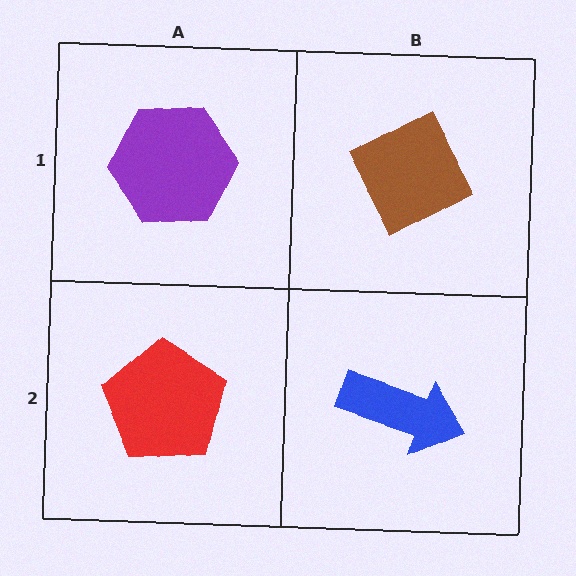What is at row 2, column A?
A red pentagon.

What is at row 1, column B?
A brown diamond.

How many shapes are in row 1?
2 shapes.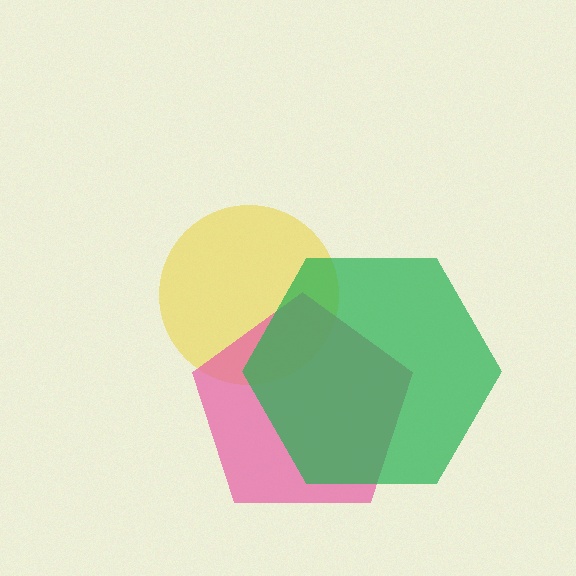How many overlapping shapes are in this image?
There are 3 overlapping shapes in the image.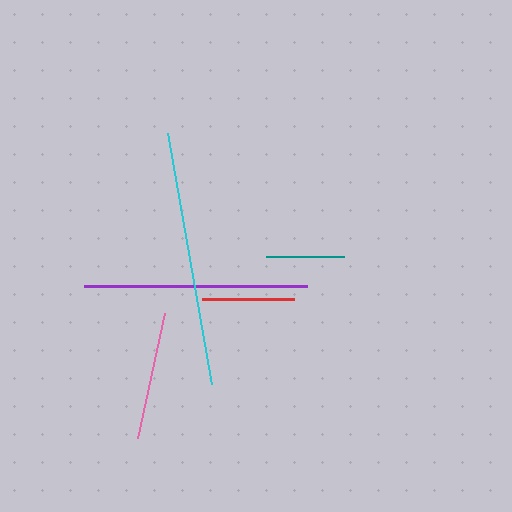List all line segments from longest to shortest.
From longest to shortest: cyan, purple, pink, red, teal.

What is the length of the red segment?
The red segment is approximately 91 pixels long.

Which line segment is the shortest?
The teal line is the shortest at approximately 78 pixels.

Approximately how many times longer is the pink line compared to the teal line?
The pink line is approximately 1.6 times the length of the teal line.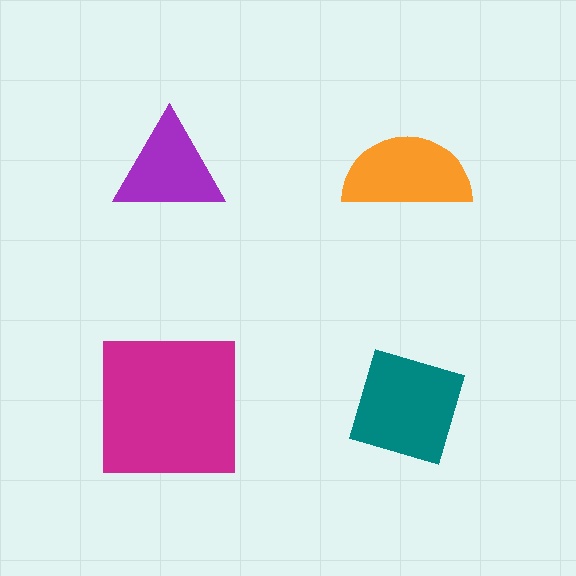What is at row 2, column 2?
A teal diamond.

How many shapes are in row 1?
2 shapes.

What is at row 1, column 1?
A purple triangle.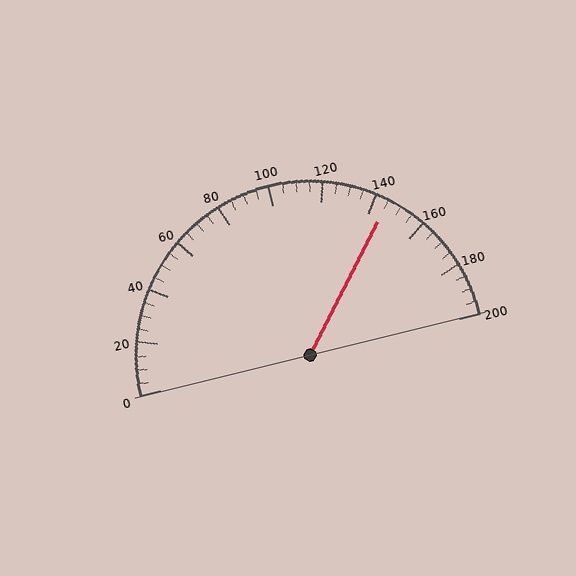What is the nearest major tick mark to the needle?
The nearest major tick mark is 140.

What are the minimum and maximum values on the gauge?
The gauge ranges from 0 to 200.